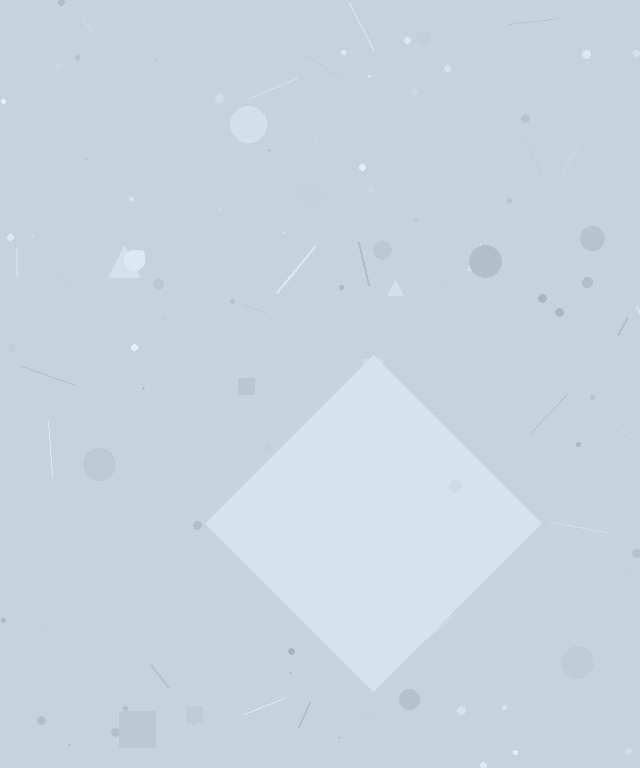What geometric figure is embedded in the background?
A diamond is embedded in the background.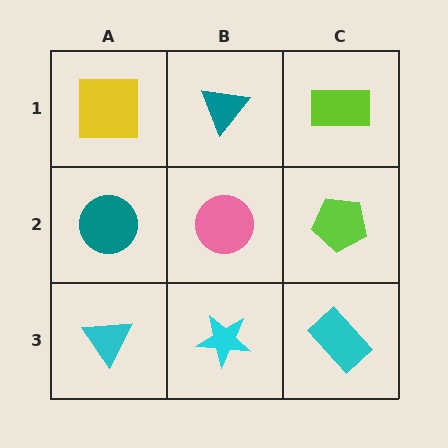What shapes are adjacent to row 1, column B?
A pink circle (row 2, column B), a yellow square (row 1, column A), a lime rectangle (row 1, column C).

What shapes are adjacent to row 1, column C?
A lime pentagon (row 2, column C), a teal triangle (row 1, column B).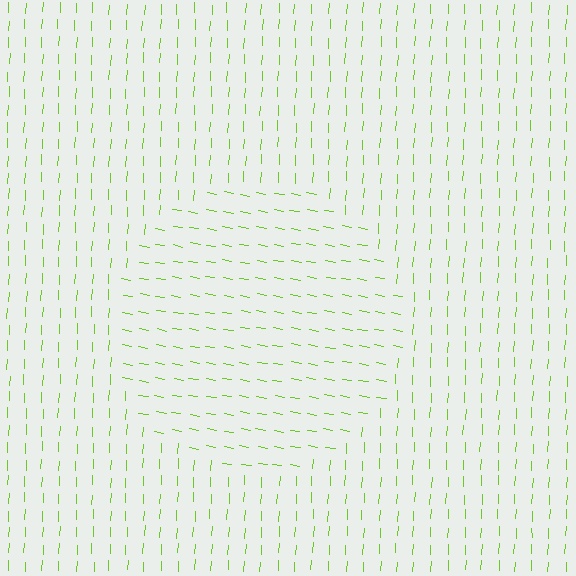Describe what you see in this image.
The image is filled with small lime line segments. A circle region in the image has lines oriented differently from the surrounding lines, creating a visible texture boundary.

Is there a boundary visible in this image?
Yes, there is a texture boundary formed by a change in line orientation.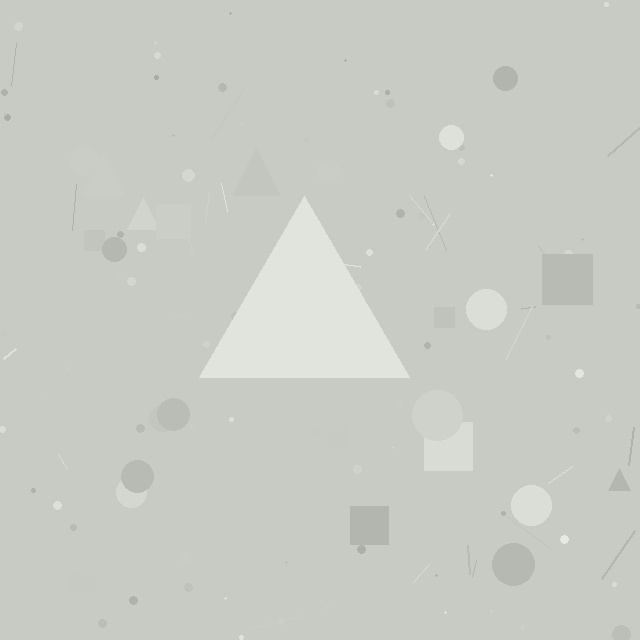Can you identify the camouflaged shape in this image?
The camouflaged shape is a triangle.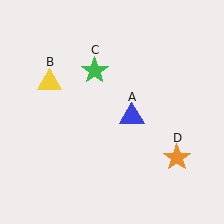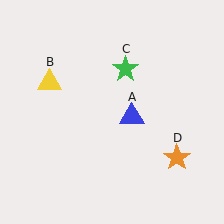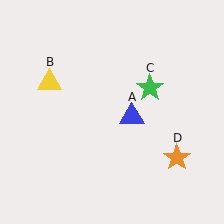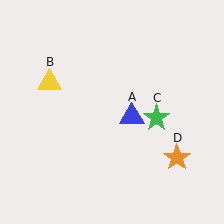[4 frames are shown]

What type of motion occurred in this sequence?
The green star (object C) rotated clockwise around the center of the scene.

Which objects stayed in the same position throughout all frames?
Blue triangle (object A) and yellow triangle (object B) and orange star (object D) remained stationary.